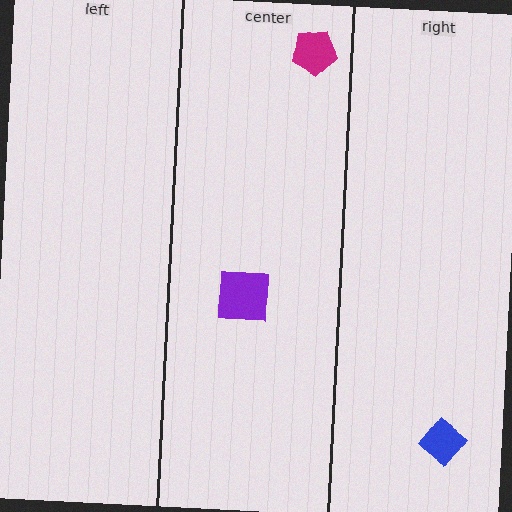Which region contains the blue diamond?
The right region.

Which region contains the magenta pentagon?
The center region.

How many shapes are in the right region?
1.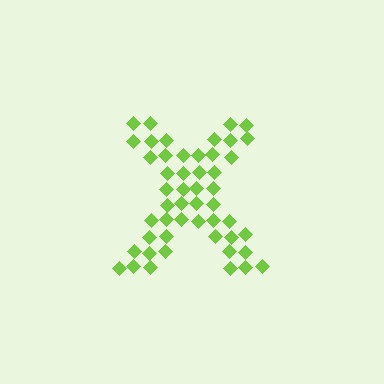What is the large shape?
The large shape is the letter X.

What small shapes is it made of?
It is made of small diamonds.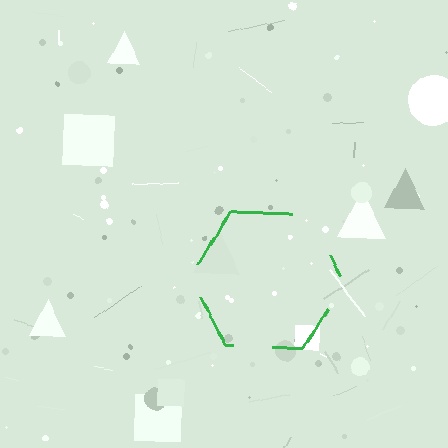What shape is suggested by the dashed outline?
The dashed outline suggests a hexagon.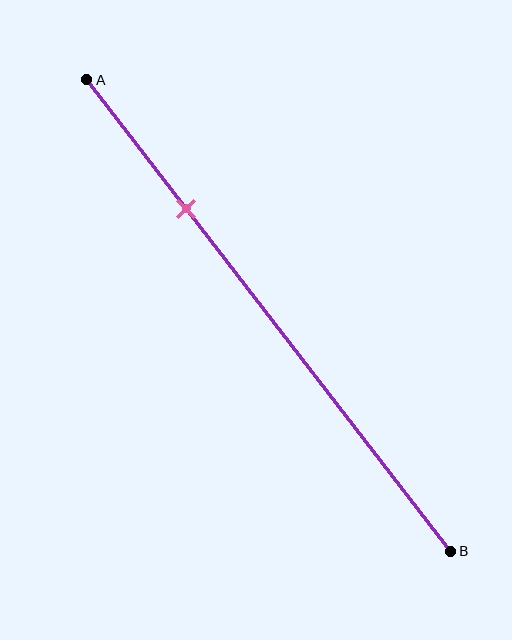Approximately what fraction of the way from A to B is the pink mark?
The pink mark is approximately 25% of the way from A to B.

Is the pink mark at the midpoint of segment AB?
No, the mark is at about 25% from A, not at the 50% midpoint.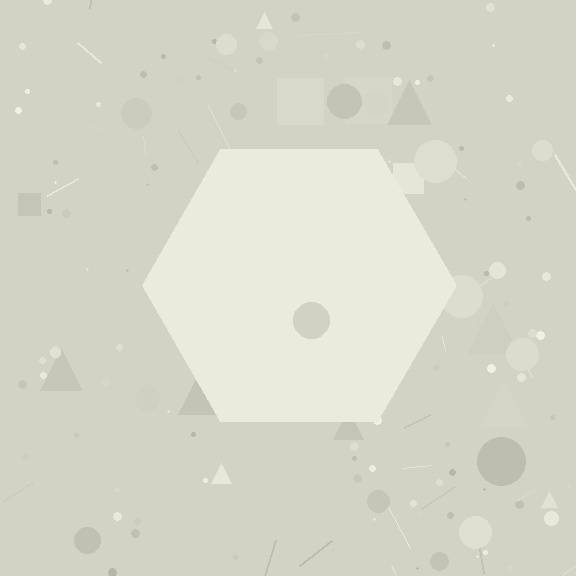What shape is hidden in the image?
A hexagon is hidden in the image.